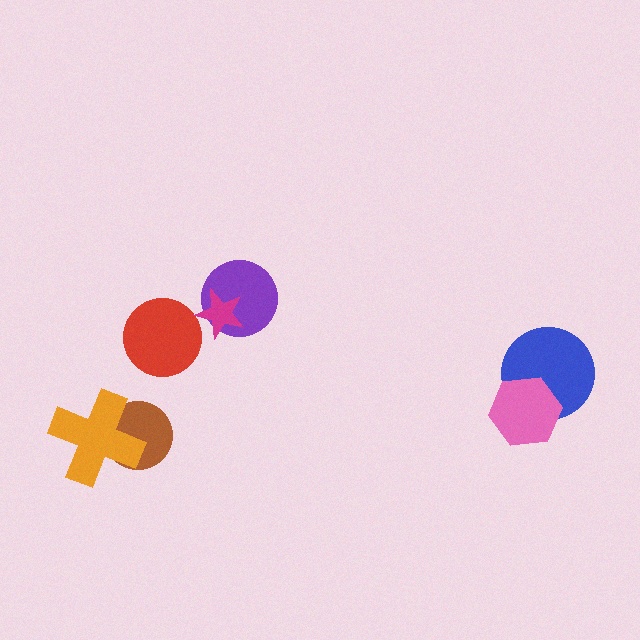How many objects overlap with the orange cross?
1 object overlaps with the orange cross.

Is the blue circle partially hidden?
Yes, it is partially covered by another shape.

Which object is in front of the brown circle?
The orange cross is in front of the brown circle.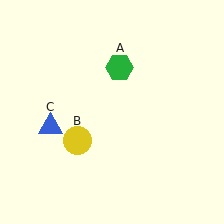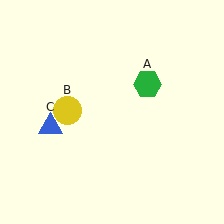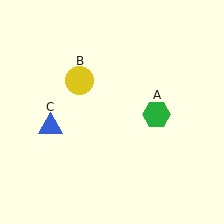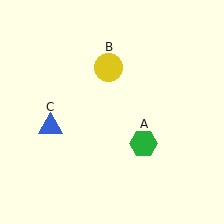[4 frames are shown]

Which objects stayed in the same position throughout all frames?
Blue triangle (object C) remained stationary.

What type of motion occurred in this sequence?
The green hexagon (object A), yellow circle (object B) rotated clockwise around the center of the scene.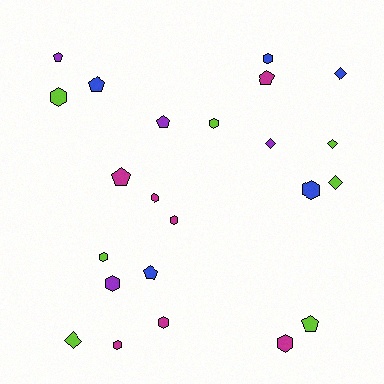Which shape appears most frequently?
Hexagon, with 11 objects.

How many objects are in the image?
There are 23 objects.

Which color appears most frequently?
Magenta, with 7 objects.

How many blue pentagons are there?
There are 2 blue pentagons.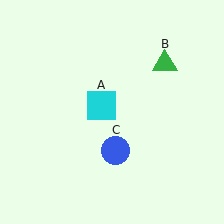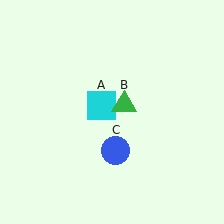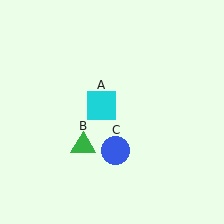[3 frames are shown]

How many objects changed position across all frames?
1 object changed position: green triangle (object B).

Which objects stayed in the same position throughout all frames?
Cyan square (object A) and blue circle (object C) remained stationary.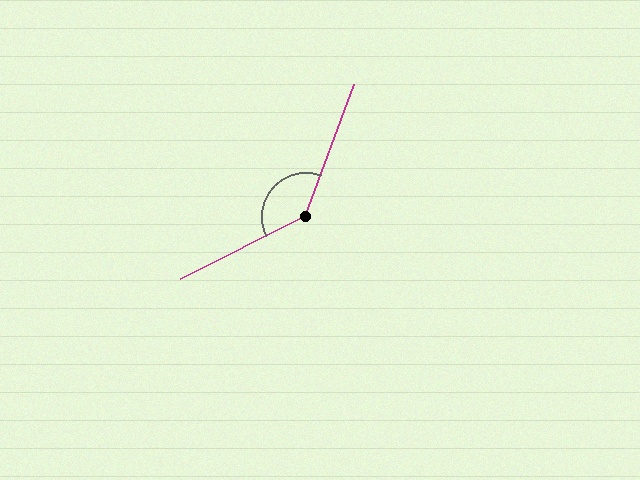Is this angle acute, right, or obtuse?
It is obtuse.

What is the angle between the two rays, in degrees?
Approximately 137 degrees.